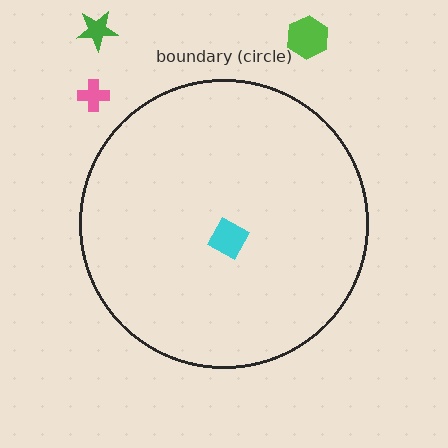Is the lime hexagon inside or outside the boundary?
Outside.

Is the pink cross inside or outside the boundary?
Outside.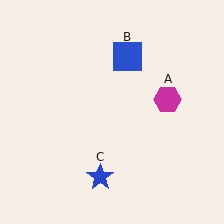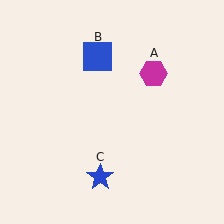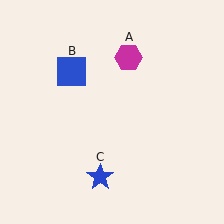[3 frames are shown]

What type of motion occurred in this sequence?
The magenta hexagon (object A), blue square (object B) rotated counterclockwise around the center of the scene.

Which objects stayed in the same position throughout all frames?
Blue star (object C) remained stationary.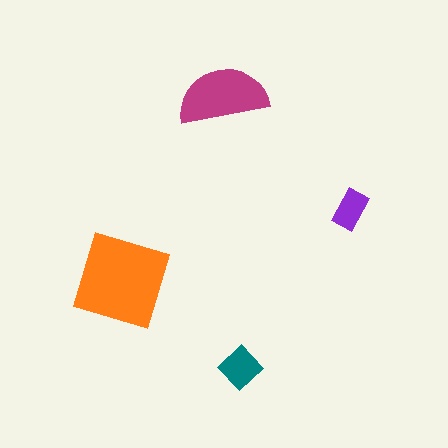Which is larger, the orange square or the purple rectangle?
The orange square.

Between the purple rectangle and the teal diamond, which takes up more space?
The teal diamond.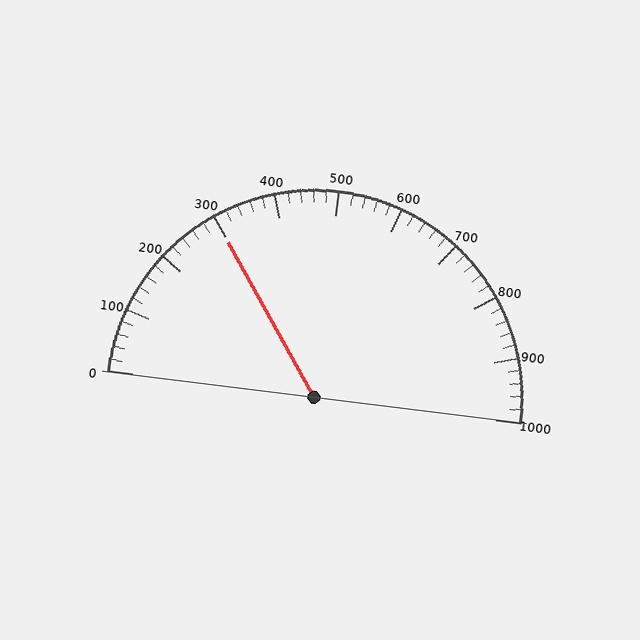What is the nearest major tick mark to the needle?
The nearest major tick mark is 300.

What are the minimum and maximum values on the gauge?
The gauge ranges from 0 to 1000.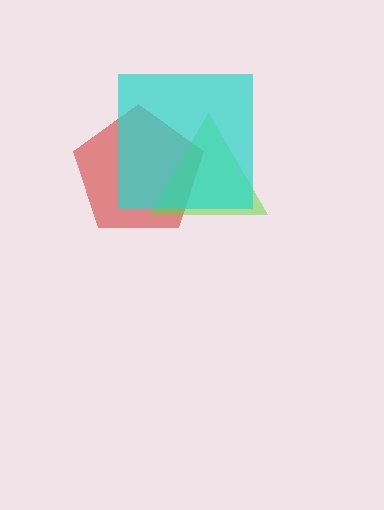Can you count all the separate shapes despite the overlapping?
Yes, there are 3 separate shapes.